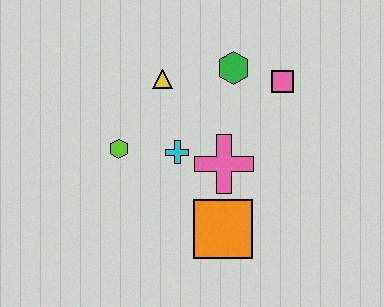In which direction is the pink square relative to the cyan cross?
The pink square is to the right of the cyan cross.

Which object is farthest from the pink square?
The lime hexagon is farthest from the pink square.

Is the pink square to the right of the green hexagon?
Yes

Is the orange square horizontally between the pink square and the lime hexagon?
Yes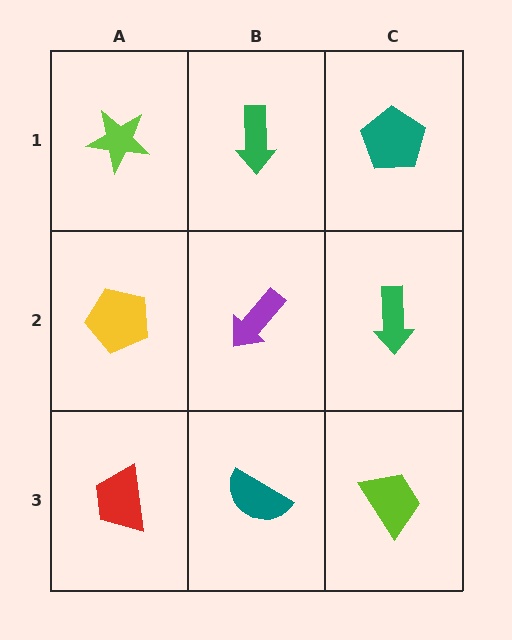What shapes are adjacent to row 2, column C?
A teal pentagon (row 1, column C), a lime trapezoid (row 3, column C), a purple arrow (row 2, column B).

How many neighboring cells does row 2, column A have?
3.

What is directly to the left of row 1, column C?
A green arrow.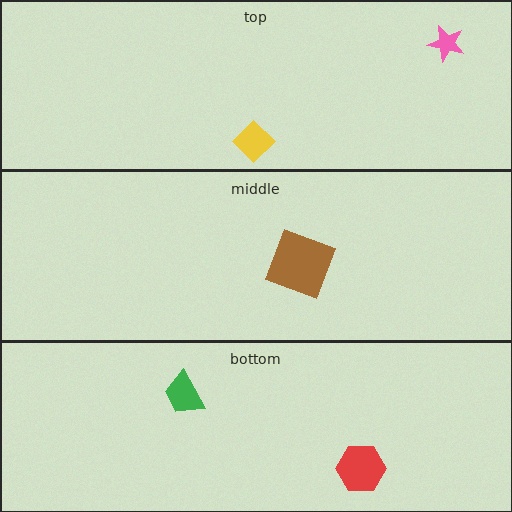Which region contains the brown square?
The middle region.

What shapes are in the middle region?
The brown square.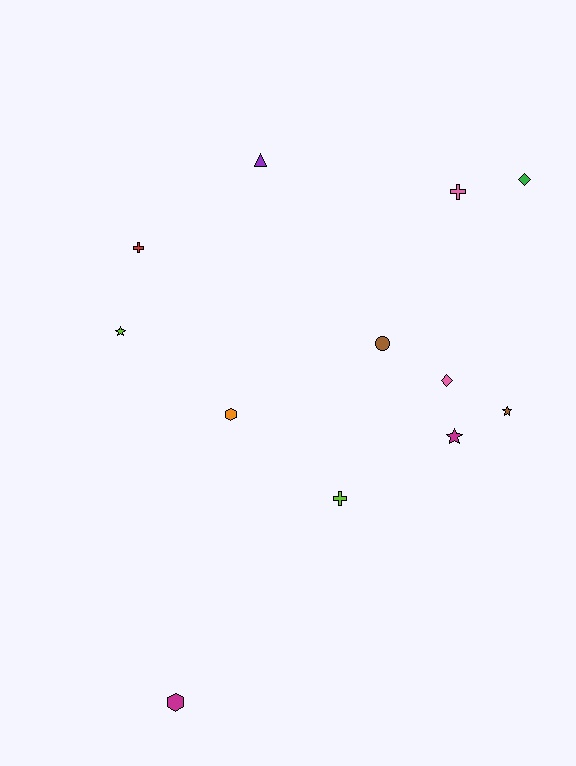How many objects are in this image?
There are 12 objects.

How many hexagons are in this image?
There are 2 hexagons.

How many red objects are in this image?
There is 1 red object.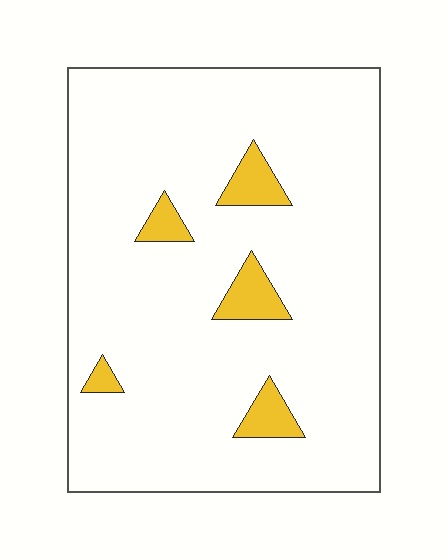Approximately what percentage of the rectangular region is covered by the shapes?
Approximately 10%.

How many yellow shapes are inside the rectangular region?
5.